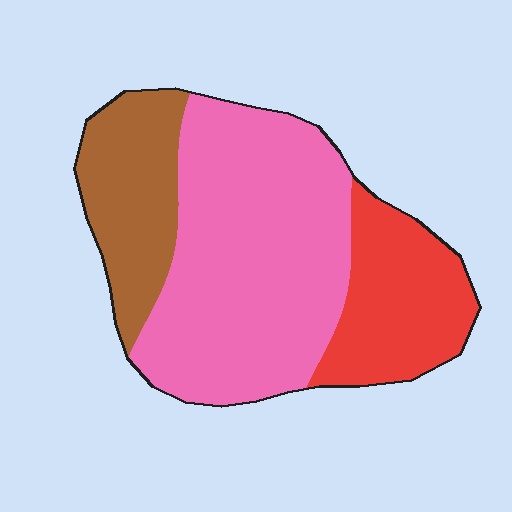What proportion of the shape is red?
Red takes up about one quarter (1/4) of the shape.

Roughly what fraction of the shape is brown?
Brown takes up about one fifth (1/5) of the shape.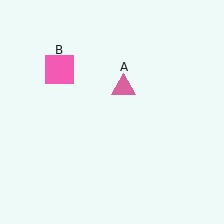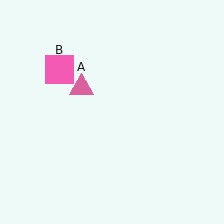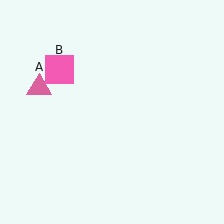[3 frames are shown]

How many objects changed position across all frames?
1 object changed position: pink triangle (object A).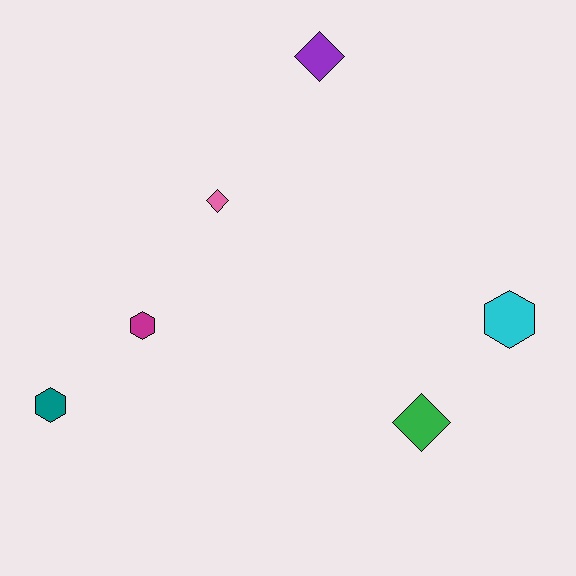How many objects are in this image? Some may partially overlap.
There are 6 objects.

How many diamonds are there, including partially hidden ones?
There are 3 diamonds.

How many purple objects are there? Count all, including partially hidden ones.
There is 1 purple object.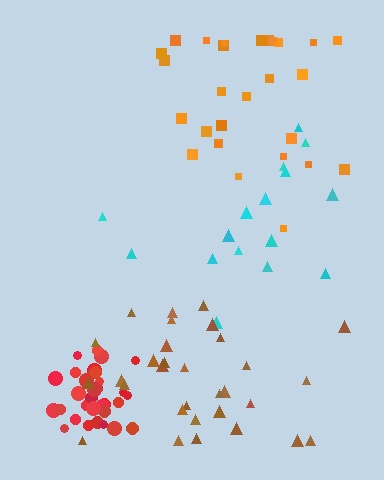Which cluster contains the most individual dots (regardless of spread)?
Red (32).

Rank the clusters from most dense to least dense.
red, brown, orange, cyan.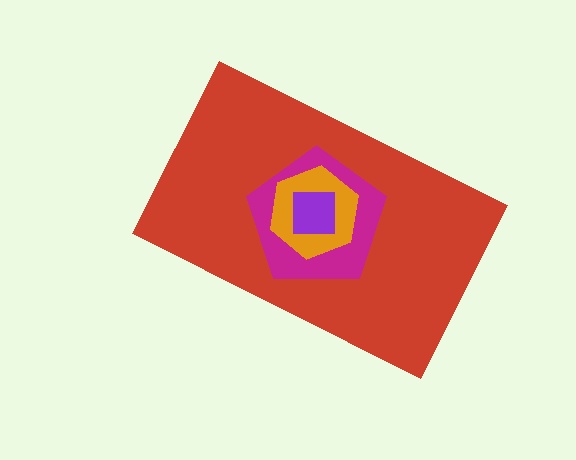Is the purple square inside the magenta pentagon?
Yes.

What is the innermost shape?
The purple square.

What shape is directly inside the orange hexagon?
The purple square.